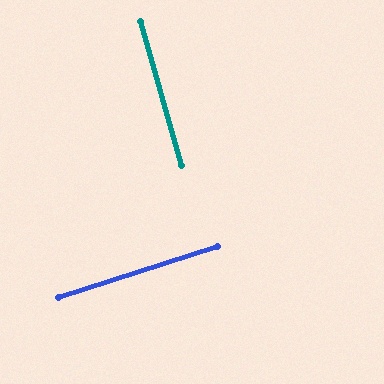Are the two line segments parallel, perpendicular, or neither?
Perpendicular — they meet at approximately 88°.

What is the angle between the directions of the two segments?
Approximately 88 degrees.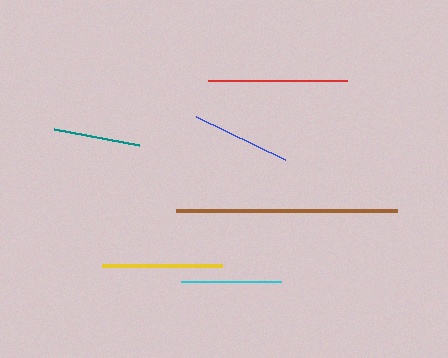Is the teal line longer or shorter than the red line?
The red line is longer than the teal line.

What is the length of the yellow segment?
The yellow segment is approximately 120 pixels long.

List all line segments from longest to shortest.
From longest to shortest: brown, red, yellow, cyan, blue, teal.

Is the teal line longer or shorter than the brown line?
The brown line is longer than the teal line.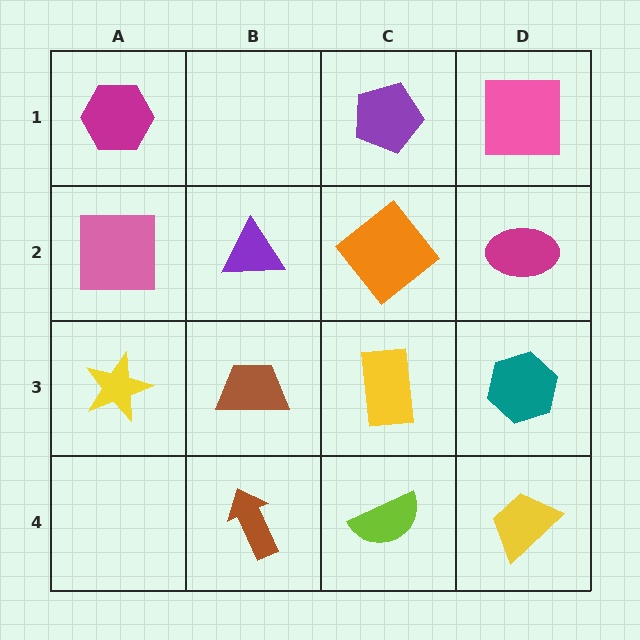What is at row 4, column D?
A yellow trapezoid.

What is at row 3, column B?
A brown trapezoid.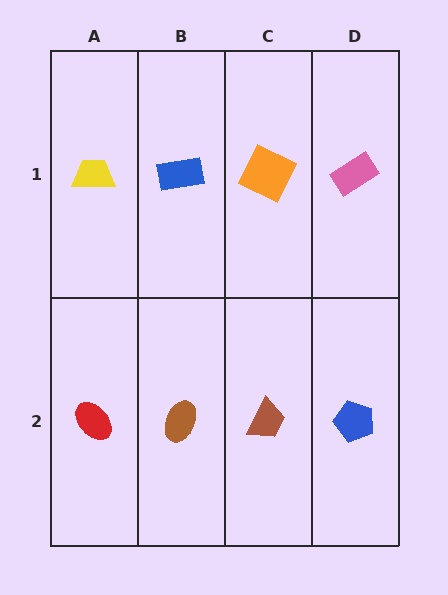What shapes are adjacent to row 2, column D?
A pink rectangle (row 1, column D), a brown trapezoid (row 2, column C).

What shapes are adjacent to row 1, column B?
A brown ellipse (row 2, column B), a yellow trapezoid (row 1, column A), an orange square (row 1, column C).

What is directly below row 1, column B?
A brown ellipse.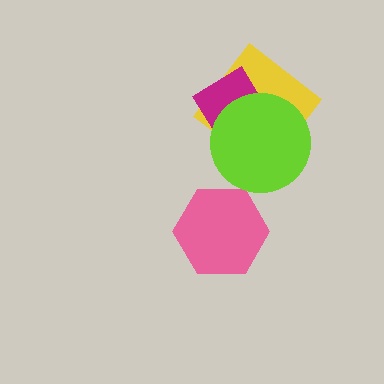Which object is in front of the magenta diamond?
The lime circle is in front of the magenta diamond.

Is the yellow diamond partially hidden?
Yes, it is partially covered by another shape.